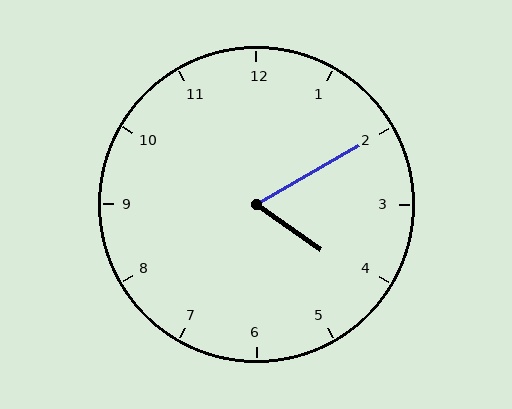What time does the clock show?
4:10.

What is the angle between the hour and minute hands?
Approximately 65 degrees.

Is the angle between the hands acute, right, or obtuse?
It is acute.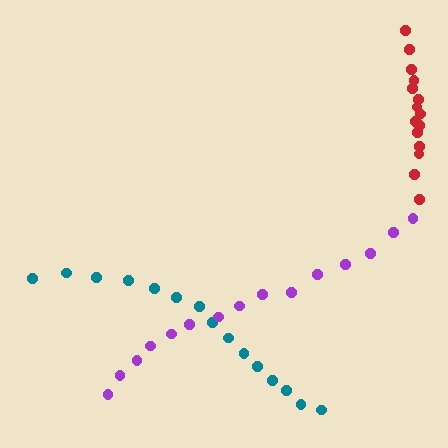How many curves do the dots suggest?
There are 3 distinct paths.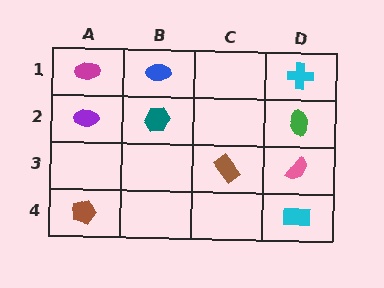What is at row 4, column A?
A brown pentagon.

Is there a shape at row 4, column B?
No, that cell is empty.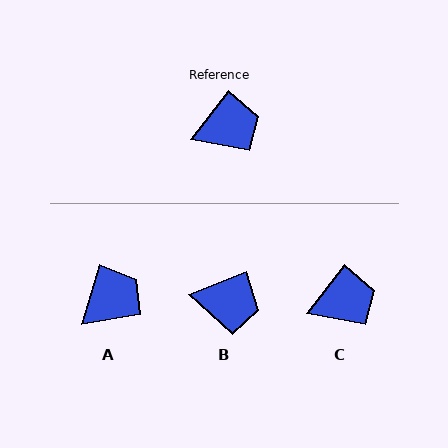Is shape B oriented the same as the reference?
No, it is off by about 32 degrees.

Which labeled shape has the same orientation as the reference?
C.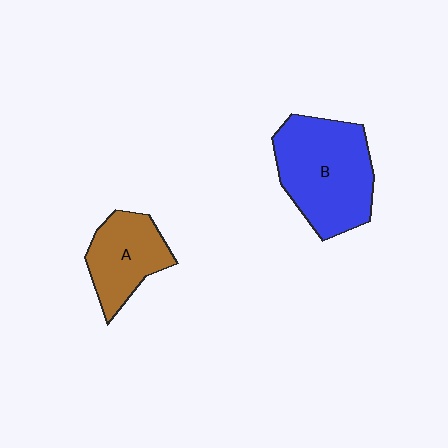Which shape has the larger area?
Shape B (blue).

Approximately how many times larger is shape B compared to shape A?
Approximately 1.6 times.